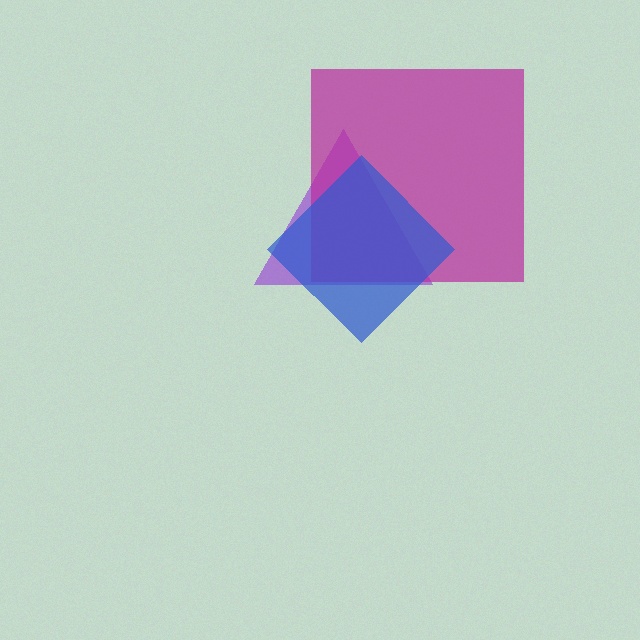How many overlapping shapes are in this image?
There are 3 overlapping shapes in the image.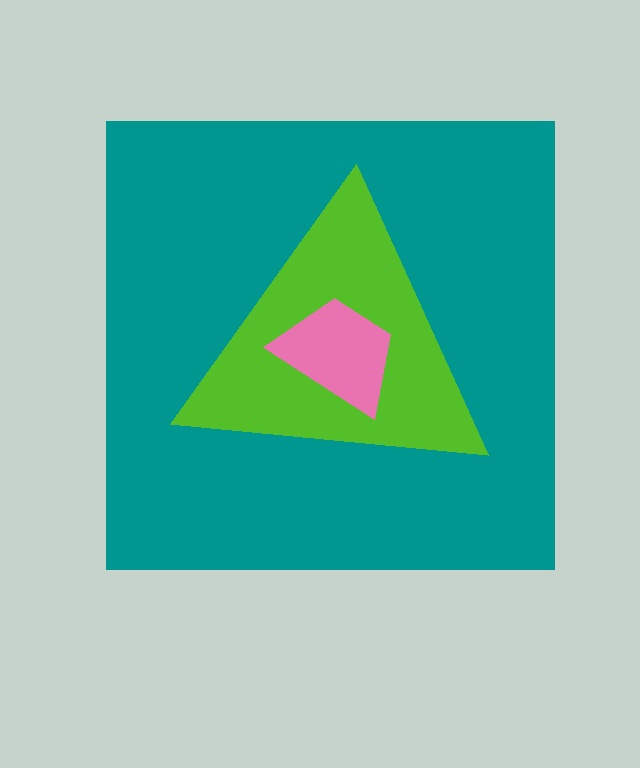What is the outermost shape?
The teal square.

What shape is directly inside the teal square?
The lime triangle.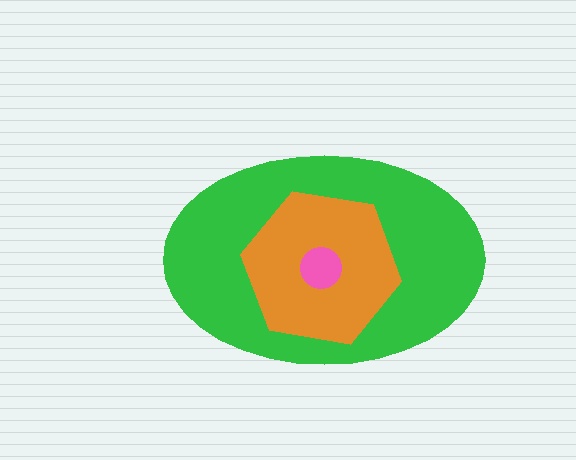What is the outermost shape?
The green ellipse.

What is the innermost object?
The pink circle.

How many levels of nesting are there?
3.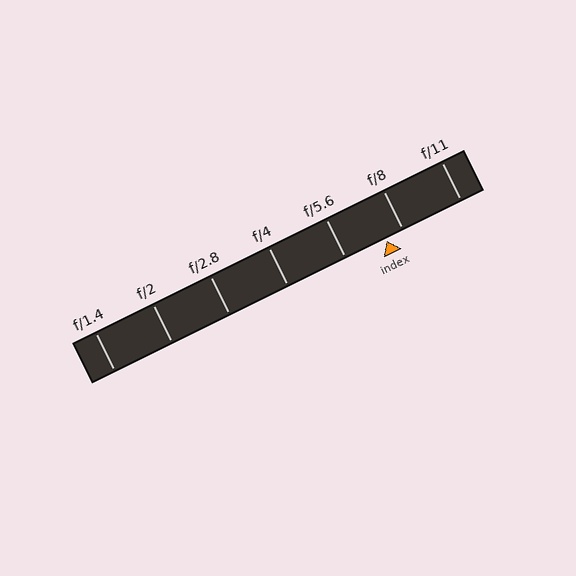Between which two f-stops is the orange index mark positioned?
The index mark is between f/5.6 and f/8.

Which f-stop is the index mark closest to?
The index mark is closest to f/8.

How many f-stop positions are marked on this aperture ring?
There are 7 f-stop positions marked.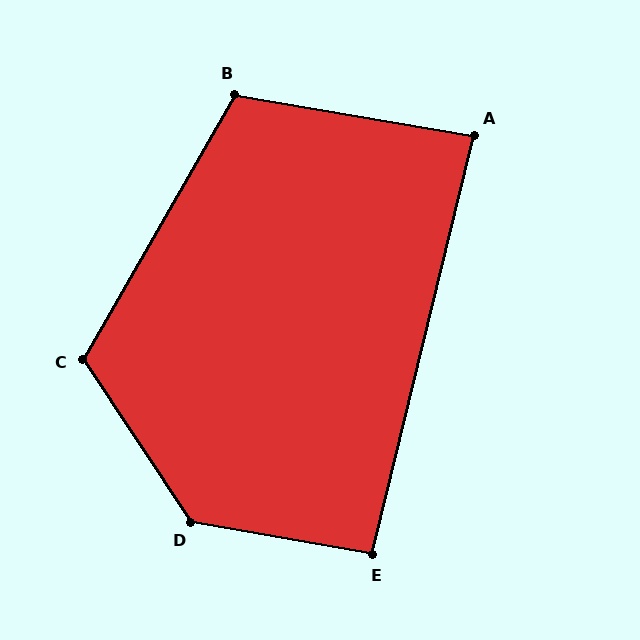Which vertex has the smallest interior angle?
A, at approximately 86 degrees.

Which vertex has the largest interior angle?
D, at approximately 133 degrees.